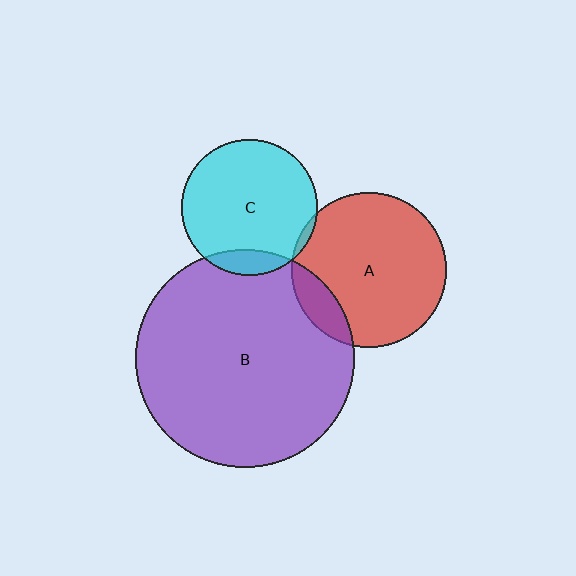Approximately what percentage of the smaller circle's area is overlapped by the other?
Approximately 10%.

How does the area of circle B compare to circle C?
Approximately 2.6 times.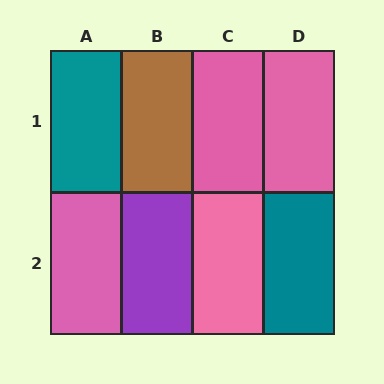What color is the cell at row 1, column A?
Teal.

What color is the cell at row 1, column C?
Pink.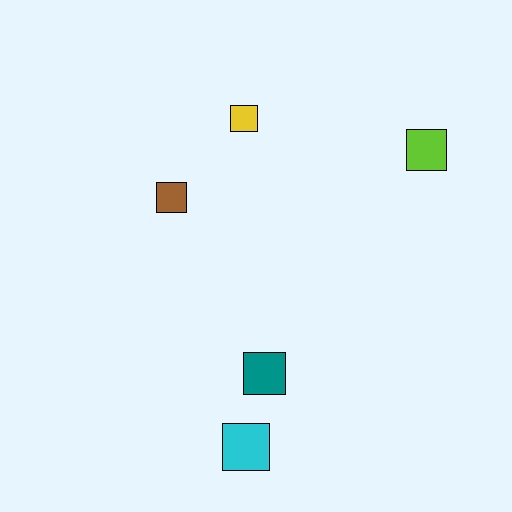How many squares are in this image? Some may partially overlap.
There are 5 squares.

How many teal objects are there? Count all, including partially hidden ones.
There is 1 teal object.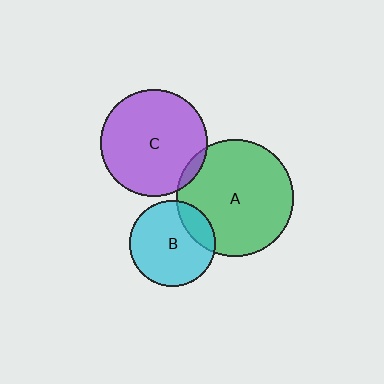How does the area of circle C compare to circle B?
Approximately 1.6 times.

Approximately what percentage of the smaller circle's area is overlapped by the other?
Approximately 20%.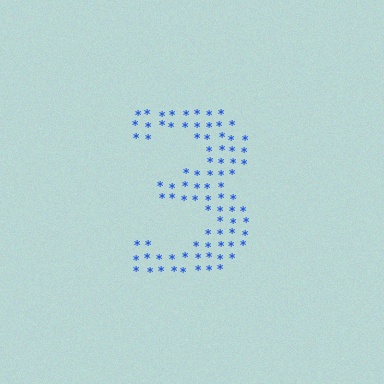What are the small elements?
The small elements are asterisks.